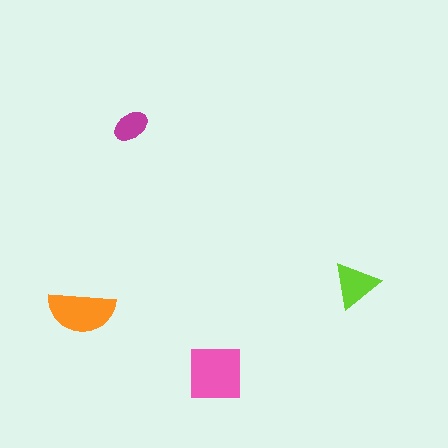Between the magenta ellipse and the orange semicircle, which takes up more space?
The orange semicircle.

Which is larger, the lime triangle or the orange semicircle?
The orange semicircle.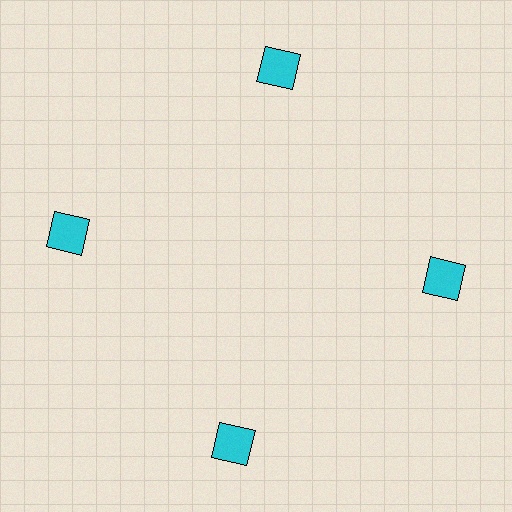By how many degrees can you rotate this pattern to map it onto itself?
The pattern maps onto itself every 90 degrees of rotation.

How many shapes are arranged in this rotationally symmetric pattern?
There are 4 shapes, arranged in 4 groups of 1.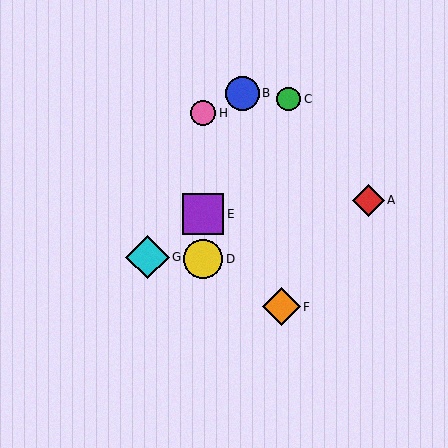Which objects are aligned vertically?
Objects D, E, H are aligned vertically.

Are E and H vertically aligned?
Yes, both are at x≈203.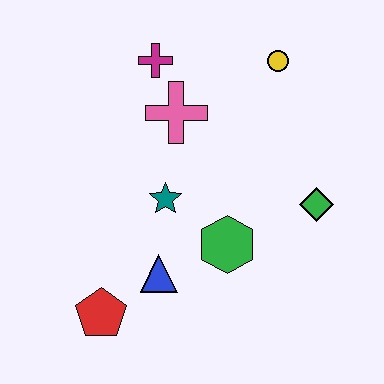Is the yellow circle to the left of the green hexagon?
No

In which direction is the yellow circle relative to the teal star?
The yellow circle is above the teal star.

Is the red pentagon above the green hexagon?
No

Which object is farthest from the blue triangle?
The yellow circle is farthest from the blue triangle.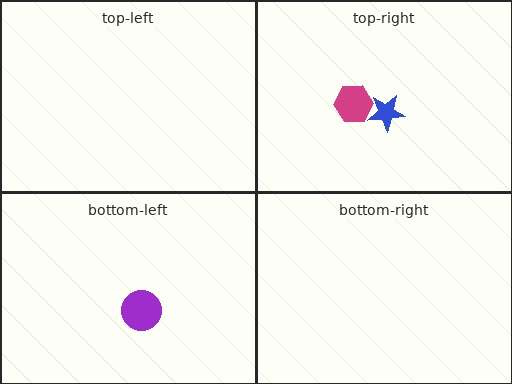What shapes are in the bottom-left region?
The purple circle.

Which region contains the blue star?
The top-right region.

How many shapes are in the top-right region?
2.